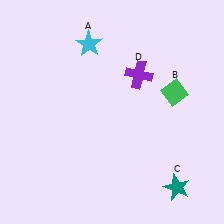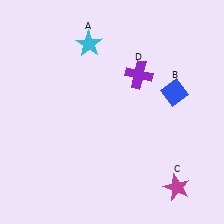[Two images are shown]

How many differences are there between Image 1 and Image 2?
There are 2 differences between the two images.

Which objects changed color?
B changed from green to blue. C changed from teal to magenta.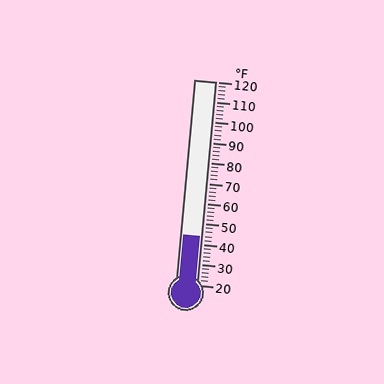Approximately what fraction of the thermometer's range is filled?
The thermometer is filled to approximately 25% of its range.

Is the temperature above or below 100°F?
The temperature is below 100°F.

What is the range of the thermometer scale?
The thermometer scale ranges from 20°F to 120°F.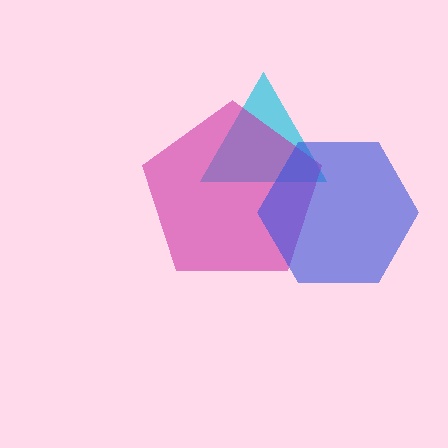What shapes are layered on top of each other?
The layered shapes are: a cyan triangle, a magenta pentagon, a blue hexagon.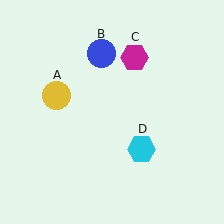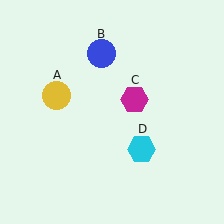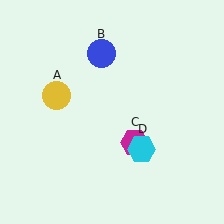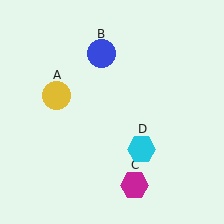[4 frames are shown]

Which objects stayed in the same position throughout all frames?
Yellow circle (object A) and blue circle (object B) and cyan hexagon (object D) remained stationary.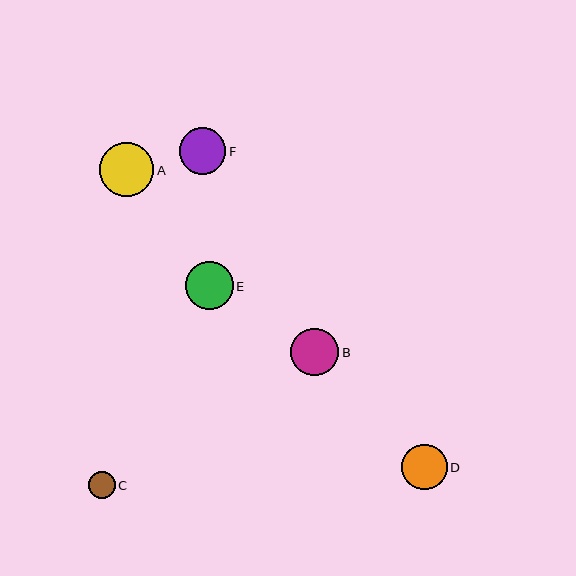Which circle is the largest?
Circle A is the largest with a size of approximately 54 pixels.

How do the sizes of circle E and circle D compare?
Circle E and circle D are approximately the same size.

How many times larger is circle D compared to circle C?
Circle D is approximately 1.7 times the size of circle C.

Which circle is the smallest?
Circle C is the smallest with a size of approximately 27 pixels.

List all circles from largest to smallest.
From largest to smallest: A, E, B, F, D, C.